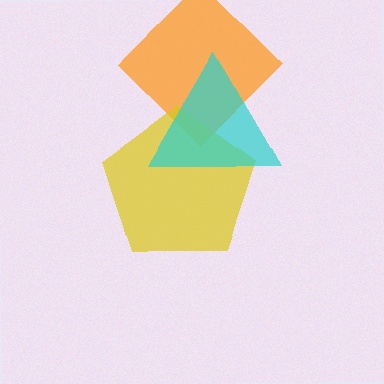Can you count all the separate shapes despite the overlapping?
Yes, there are 3 separate shapes.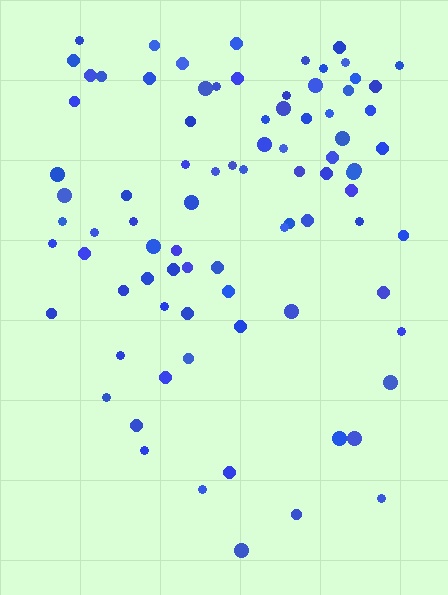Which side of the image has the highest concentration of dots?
The top.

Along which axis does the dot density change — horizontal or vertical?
Vertical.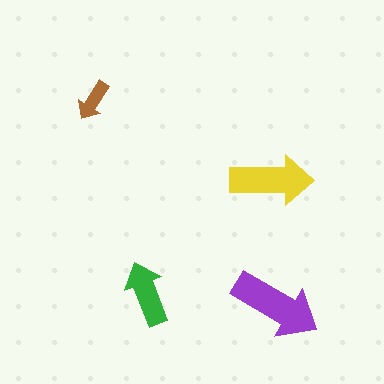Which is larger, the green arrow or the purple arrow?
The purple one.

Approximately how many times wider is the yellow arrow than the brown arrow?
About 2 times wider.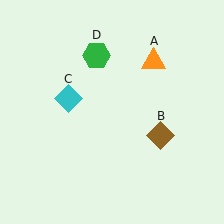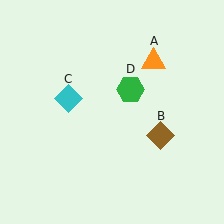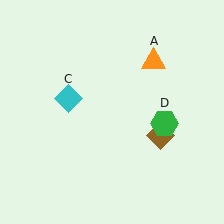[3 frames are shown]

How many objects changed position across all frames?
1 object changed position: green hexagon (object D).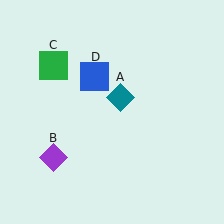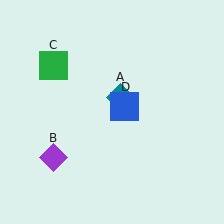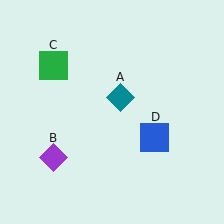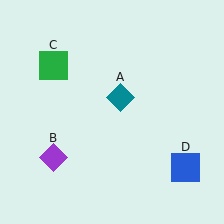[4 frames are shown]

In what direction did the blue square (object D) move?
The blue square (object D) moved down and to the right.